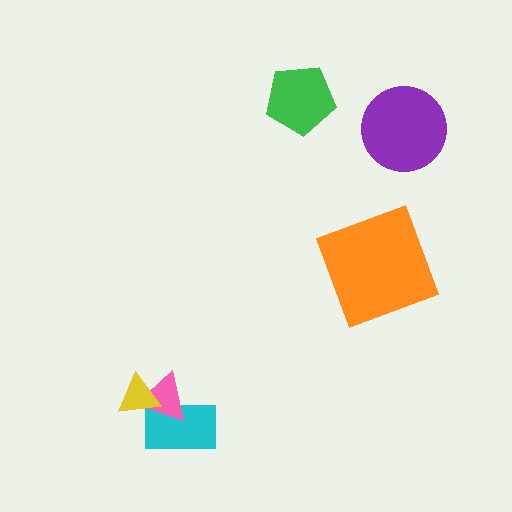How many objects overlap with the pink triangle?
2 objects overlap with the pink triangle.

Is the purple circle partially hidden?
No, no other shape covers it.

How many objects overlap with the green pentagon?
0 objects overlap with the green pentagon.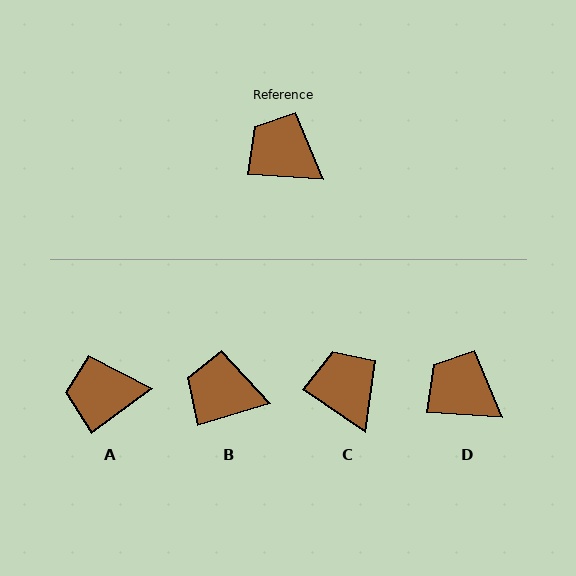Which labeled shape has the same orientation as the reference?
D.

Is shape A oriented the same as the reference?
No, it is off by about 40 degrees.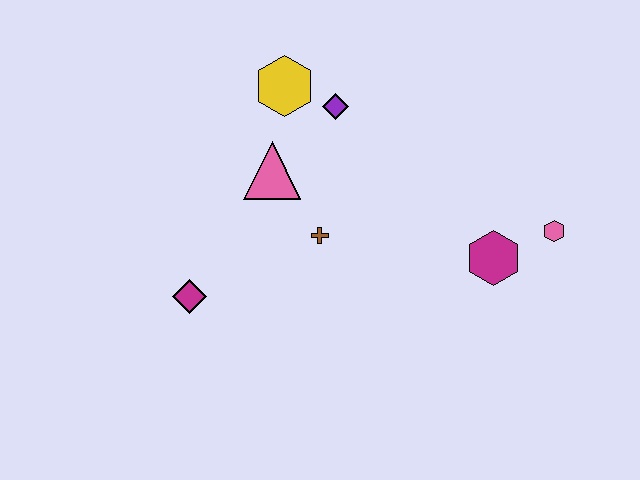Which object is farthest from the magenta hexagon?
The magenta diamond is farthest from the magenta hexagon.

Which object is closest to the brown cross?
The pink triangle is closest to the brown cross.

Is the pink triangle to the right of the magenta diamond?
Yes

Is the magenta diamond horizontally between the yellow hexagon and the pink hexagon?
No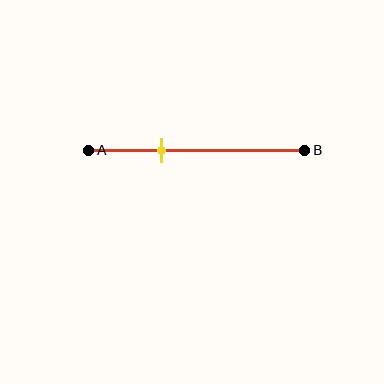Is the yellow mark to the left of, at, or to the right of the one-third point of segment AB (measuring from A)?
The yellow mark is approximately at the one-third point of segment AB.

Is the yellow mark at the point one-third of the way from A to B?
Yes, the mark is approximately at the one-third point.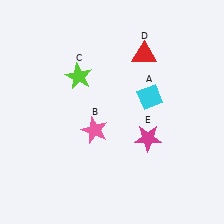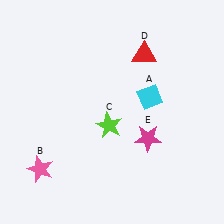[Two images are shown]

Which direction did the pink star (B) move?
The pink star (B) moved left.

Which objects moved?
The objects that moved are: the pink star (B), the lime star (C).